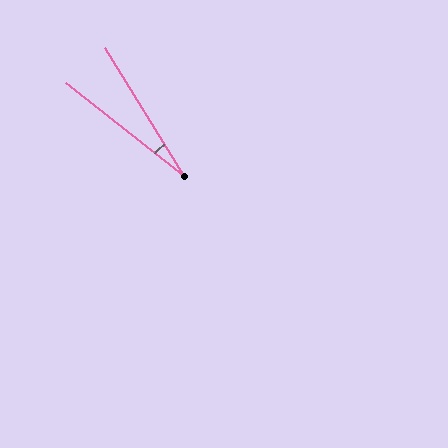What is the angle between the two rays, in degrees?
Approximately 20 degrees.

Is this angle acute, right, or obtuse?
It is acute.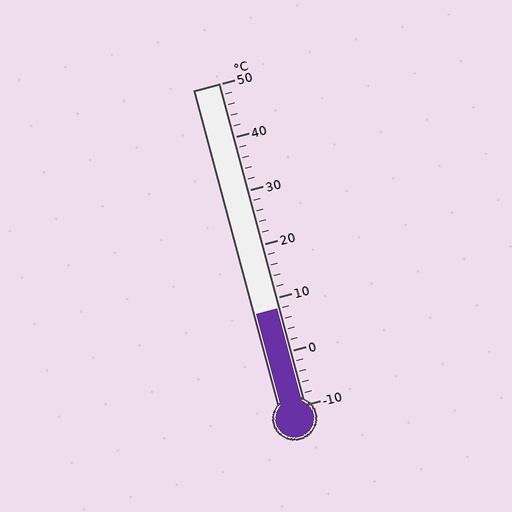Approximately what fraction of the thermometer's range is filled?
The thermometer is filled to approximately 30% of its range.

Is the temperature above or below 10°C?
The temperature is below 10°C.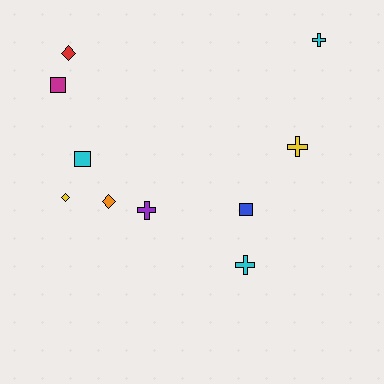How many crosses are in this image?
There are 4 crosses.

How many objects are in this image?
There are 10 objects.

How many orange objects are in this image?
There is 1 orange object.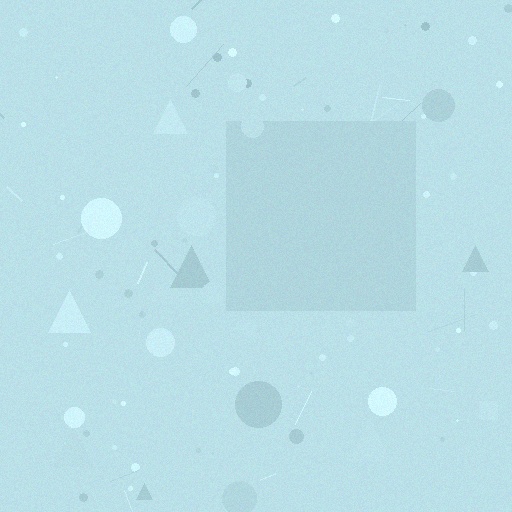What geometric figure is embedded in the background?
A square is embedded in the background.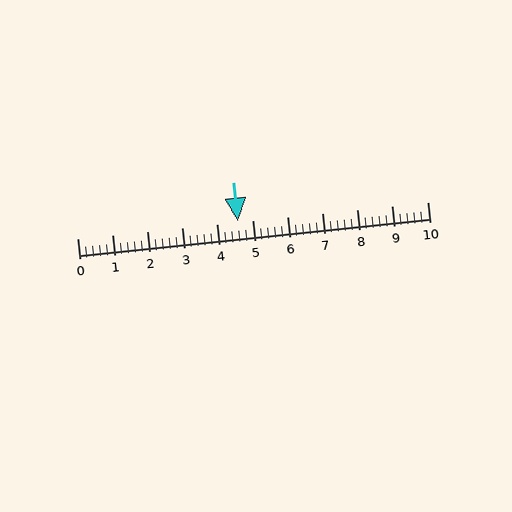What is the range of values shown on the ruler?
The ruler shows values from 0 to 10.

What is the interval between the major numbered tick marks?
The major tick marks are spaced 1 units apart.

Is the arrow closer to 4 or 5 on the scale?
The arrow is closer to 5.